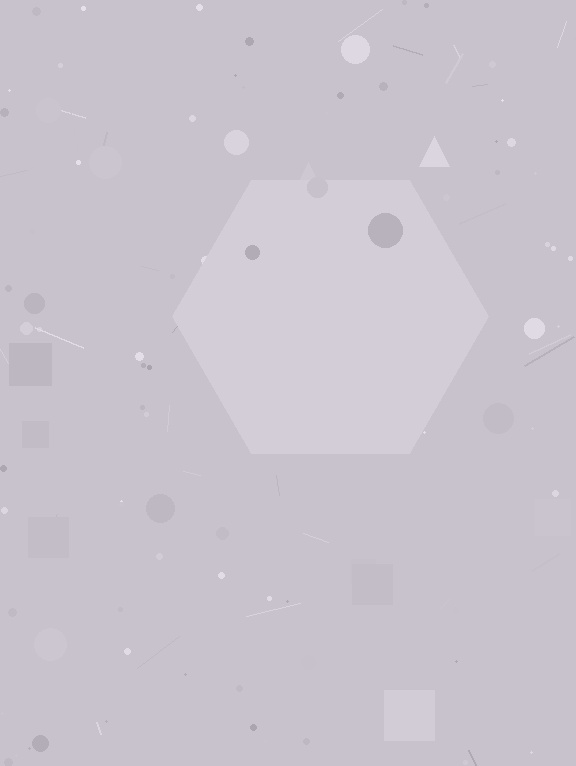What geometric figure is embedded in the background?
A hexagon is embedded in the background.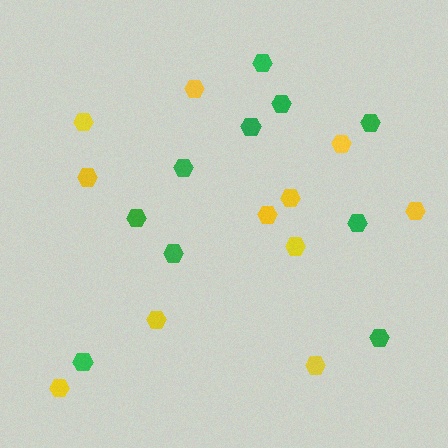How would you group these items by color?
There are 2 groups: one group of yellow hexagons (11) and one group of green hexagons (10).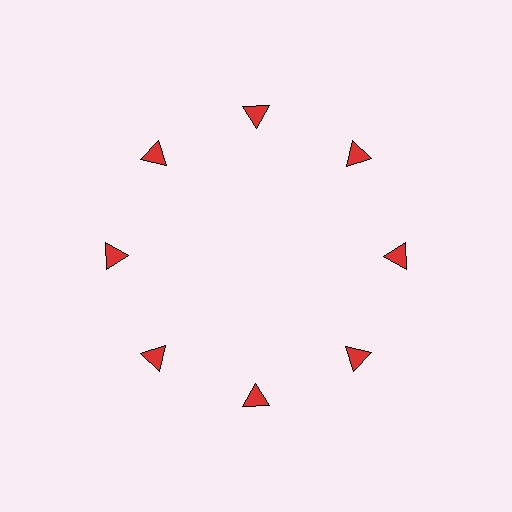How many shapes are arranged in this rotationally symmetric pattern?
There are 8 shapes, arranged in 8 groups of 1.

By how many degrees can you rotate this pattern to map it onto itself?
The pattern maps onto itself every 45 degrees of rotation.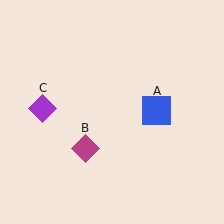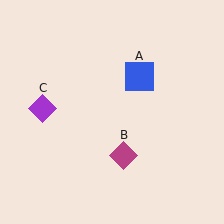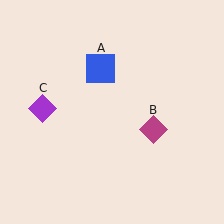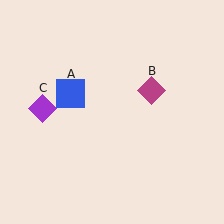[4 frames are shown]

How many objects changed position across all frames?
2 objects changed position: blue square (object A), magenta diamond (object B).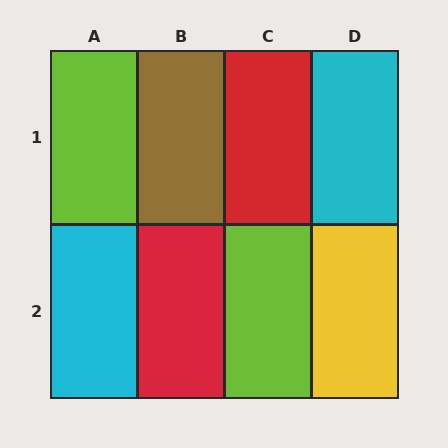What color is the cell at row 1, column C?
Red.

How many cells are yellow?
1 cell is yellow.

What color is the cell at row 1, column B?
Brown.